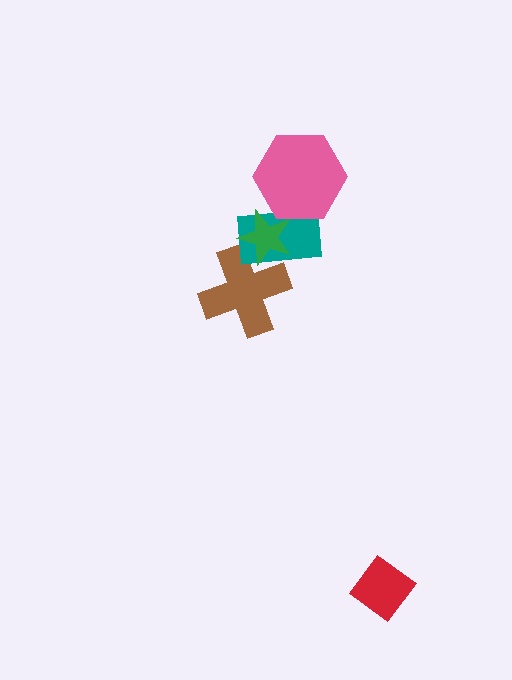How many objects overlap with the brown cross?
2 objects overlap with the brown cross.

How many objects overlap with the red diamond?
0 objects overlap with the red diamond.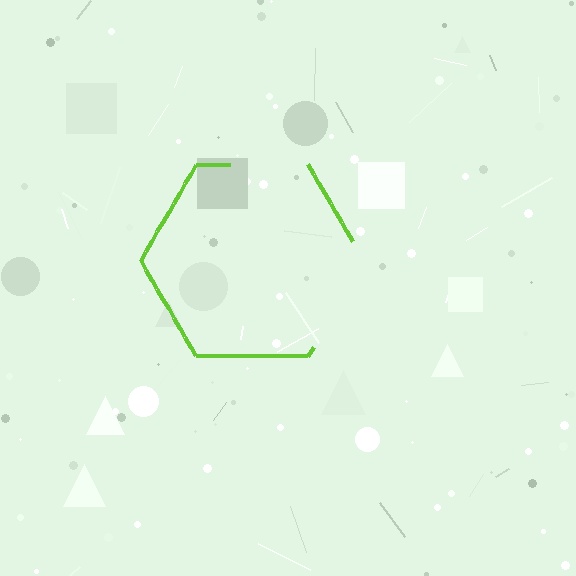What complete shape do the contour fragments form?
The contour fragments form a hexagon.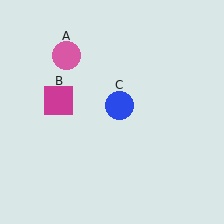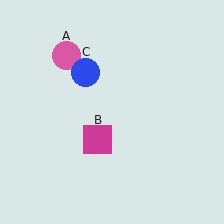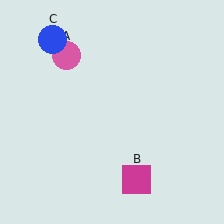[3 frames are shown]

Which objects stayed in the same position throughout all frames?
Pink circle (object A) remained stationary.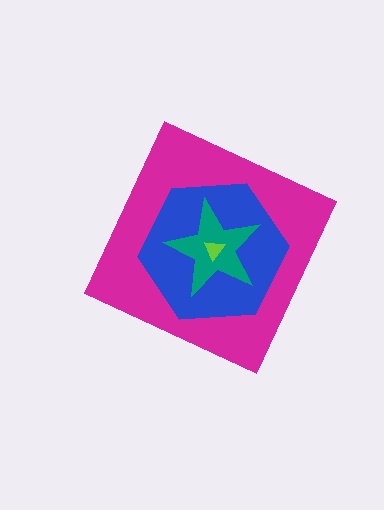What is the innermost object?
The lime triangle.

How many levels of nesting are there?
4.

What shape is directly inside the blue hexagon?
The teal star.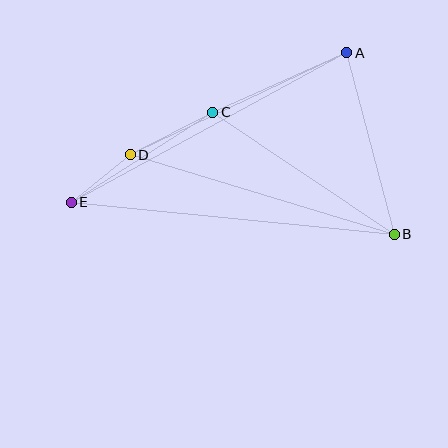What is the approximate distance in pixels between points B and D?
The distance between B and D is approximately 276 pixels.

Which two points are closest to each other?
Points D and E are closest to each other.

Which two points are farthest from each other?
Points B and E are farthest from each other.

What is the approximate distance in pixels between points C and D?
The distance between C and D is approximately 93 pixels.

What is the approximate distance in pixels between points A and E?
The distance between A and E is approximately 314 pixels.